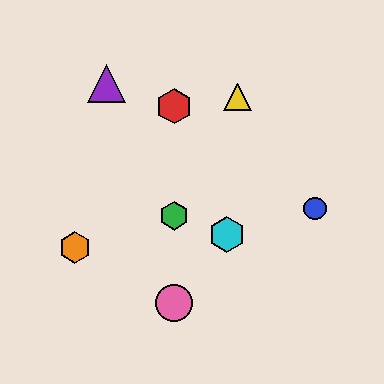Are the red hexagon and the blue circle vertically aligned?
No, the red hexagon is at x≈174 and the blue circle is at x≈315.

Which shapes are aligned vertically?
The red hexagon, the green hexagon, the pink circle are aligned vertically.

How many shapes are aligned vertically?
3 shapes (the red hexagon, the green hexagon, the pink circle) are aligned vertically.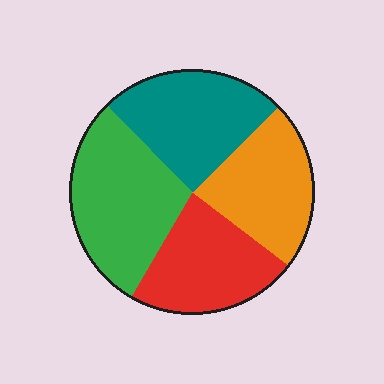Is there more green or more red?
Green.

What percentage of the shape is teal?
Teal takes up about one quarter (1/4) of the shape.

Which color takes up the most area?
Green, at roughly 30%.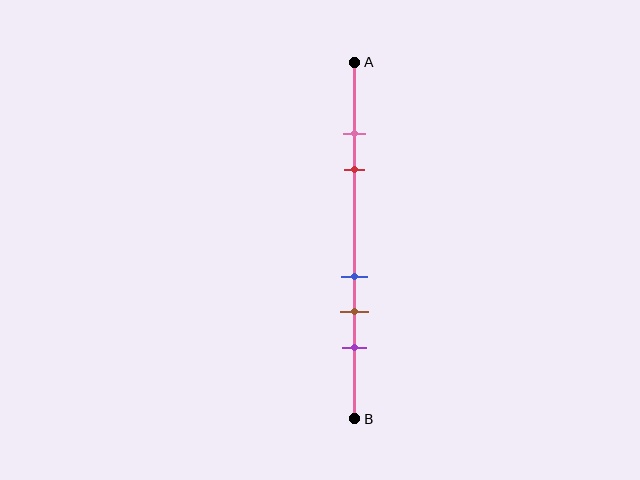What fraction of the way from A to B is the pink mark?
The pink mark is approximately 20% (0.2) of the way from A to B.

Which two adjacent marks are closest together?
The pink and red marks are the closest adjacent pair.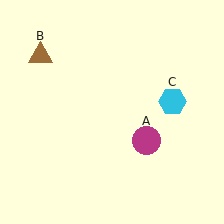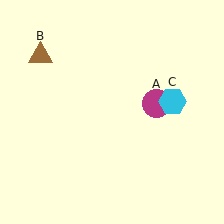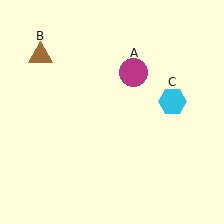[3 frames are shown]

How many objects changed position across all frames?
1 object changed position: magenta circle (object A).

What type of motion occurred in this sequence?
The magenta circle (object A) rotated counterclockwise around the center of the scene.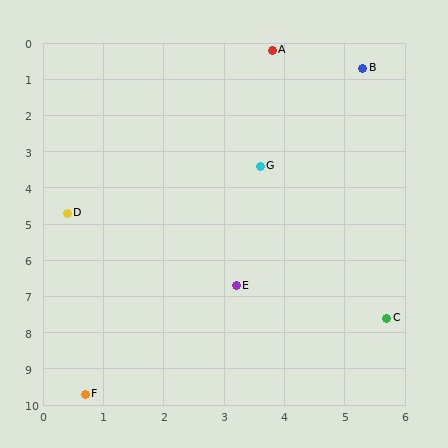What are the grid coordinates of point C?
Point C is at approximately (5.7, 7.6).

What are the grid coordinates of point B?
Point B is at approximately (5.3, 0.7).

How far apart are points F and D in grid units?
Points F and D are about 5.0 grid units apart.